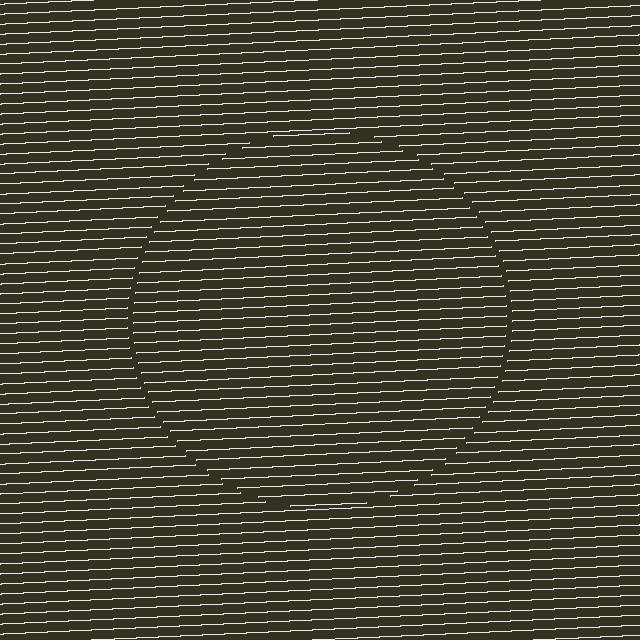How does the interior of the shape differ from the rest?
The interior of the shape contains the same grating, shifted by half a period — the contour is defined by the phase discontinuity where line-ends from the inner and outer gratings abut.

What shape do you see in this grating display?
An illusory circle. The interior of the shape contains the same grating, shifted by half a period — the contour is defined by the phase discontinuity where line-ends from the inner and outer gratings abut.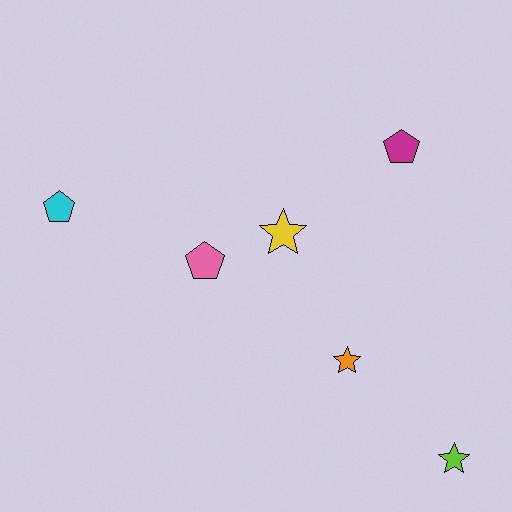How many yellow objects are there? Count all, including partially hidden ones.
There is 1 yellow object.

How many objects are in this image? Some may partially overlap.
There are 6 objects.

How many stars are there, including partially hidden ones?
There are 3 stars.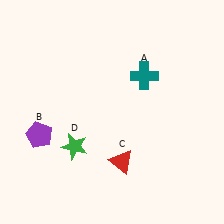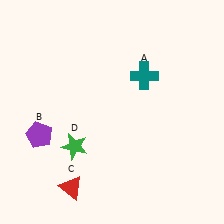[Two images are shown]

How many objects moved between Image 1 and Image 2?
1 object moved between the two images.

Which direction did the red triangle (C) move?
The red triangle (C) moved left.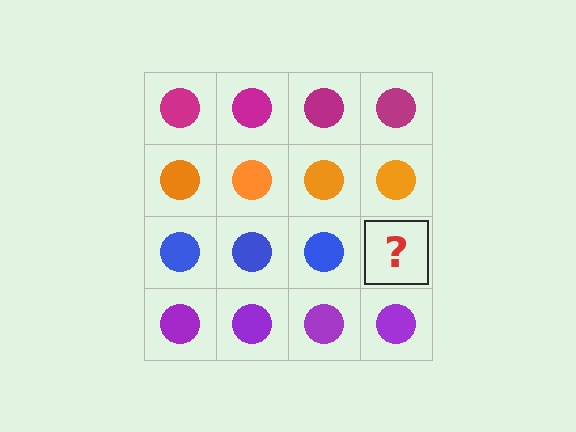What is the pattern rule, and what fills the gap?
The rule is that each row has a consistent color. The gap should be filled with a blue circle.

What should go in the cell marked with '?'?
The missing cell should contain a blue circle.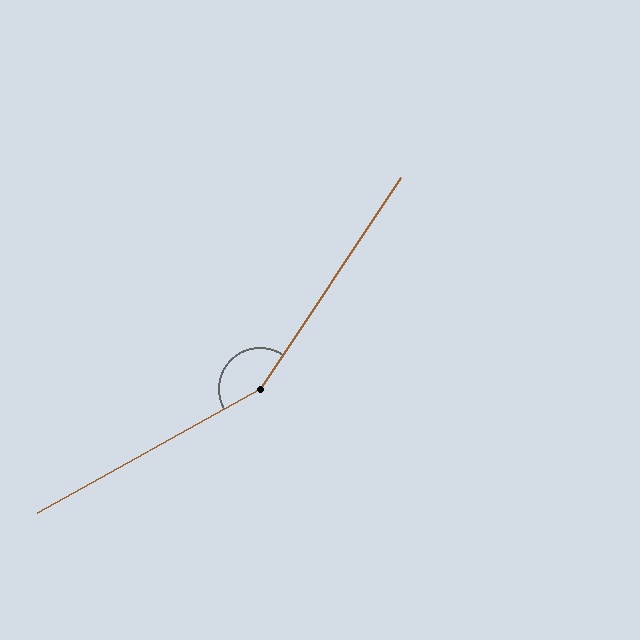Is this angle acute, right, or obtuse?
It is obtuse.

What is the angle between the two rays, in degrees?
Approximately 153 degrees.